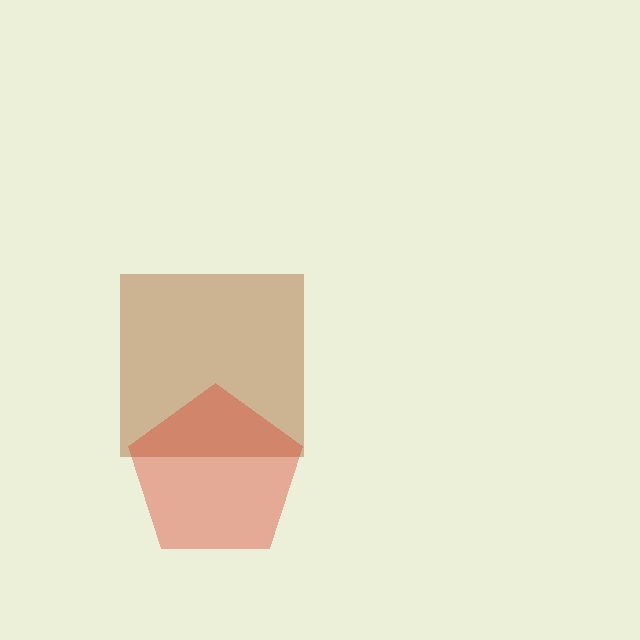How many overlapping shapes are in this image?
There are 2 overlapping shapes in the image.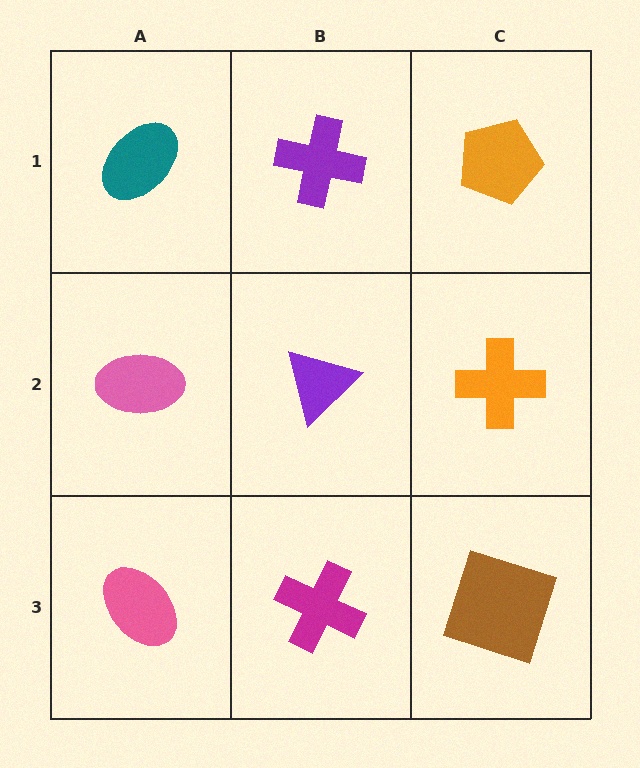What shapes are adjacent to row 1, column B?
A purple triangle (row 2, column B), a teal ellipse (row 1, column A), an orange pentagon (row 1, column C).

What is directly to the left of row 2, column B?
A pink ellipse.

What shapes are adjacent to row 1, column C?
An orange cross (row 2, column C), a purple cross (row 1, column B).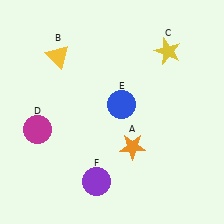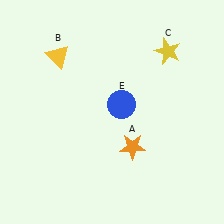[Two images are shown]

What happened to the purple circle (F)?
The purple circle (F) was removed in Image 2. It was in the bottom-left area of Image 1.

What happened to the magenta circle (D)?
The magenta circle (D) was removed in Image 2. It was in the bottom-left area of Image 1.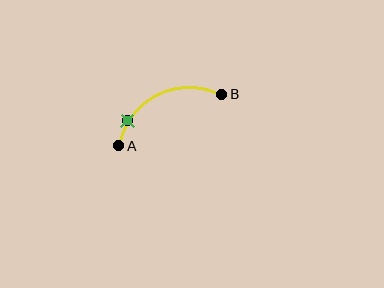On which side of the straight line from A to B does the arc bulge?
The arc bulges above the straight line connecting A and B.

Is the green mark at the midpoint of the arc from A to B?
No. The green mark lies on the arc but is closer to endpoint A. The arc midpoint would be at the point on the curve equidistant along the arc from both A and B.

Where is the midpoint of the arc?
The arc midpoint is the point on the curve farthest from the straight line joining A and B. It sits above that line.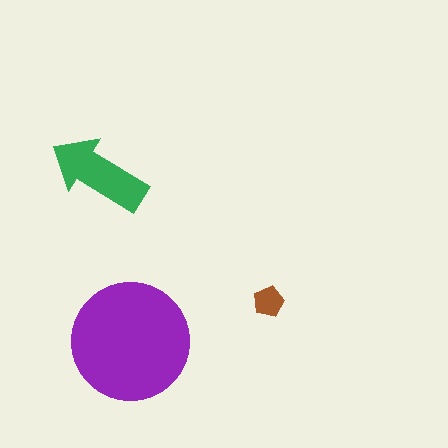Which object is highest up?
The green arrow is topmost.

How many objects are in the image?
There are 3 objects in the image.